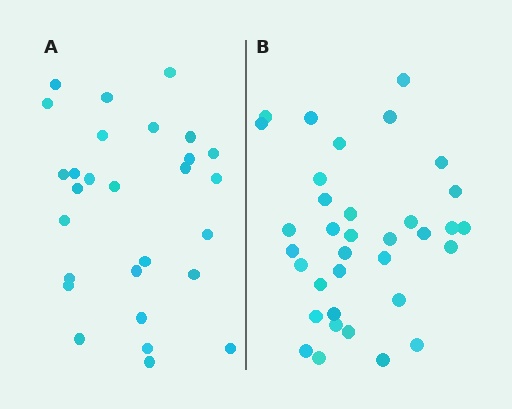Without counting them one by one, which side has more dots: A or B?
Region B (the right region) has more dots.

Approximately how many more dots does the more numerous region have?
Region B has roughly 8 or so more dots than region A.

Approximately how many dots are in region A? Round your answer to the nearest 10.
About 30 dots. (The exact count is 28, which rounds to 30.)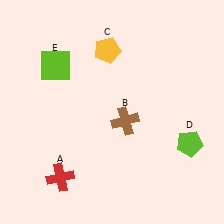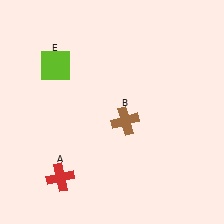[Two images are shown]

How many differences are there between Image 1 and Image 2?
There are 2 differences between the two images.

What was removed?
The yellow pentagon (C), the lime pentagon (D) were removed in Image 2.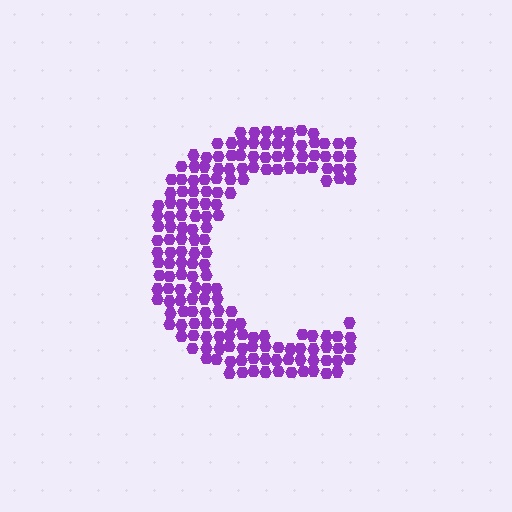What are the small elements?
The small elements are hexagons.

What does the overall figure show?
The overall figure shows the letter C.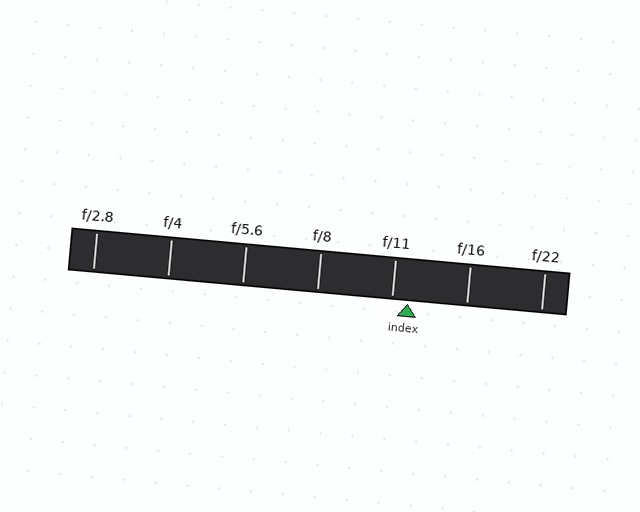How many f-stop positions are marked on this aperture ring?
There are 7 f-stop positions marked.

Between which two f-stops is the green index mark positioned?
The index mark is between f/11 and f/16.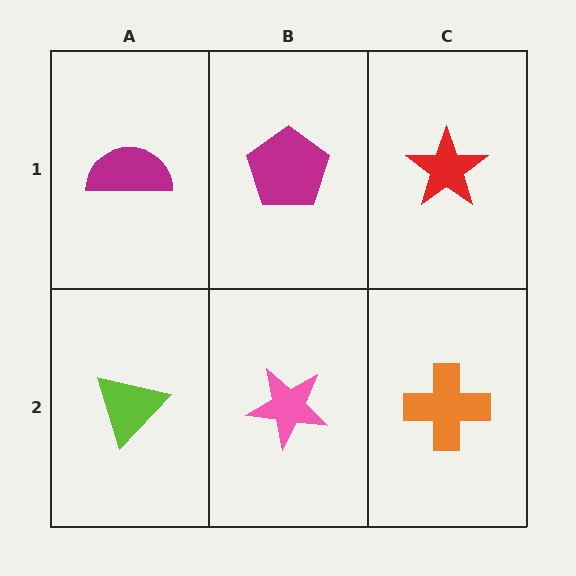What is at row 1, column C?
A red star.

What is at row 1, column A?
A magenta semicircle.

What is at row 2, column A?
A lime triangle.